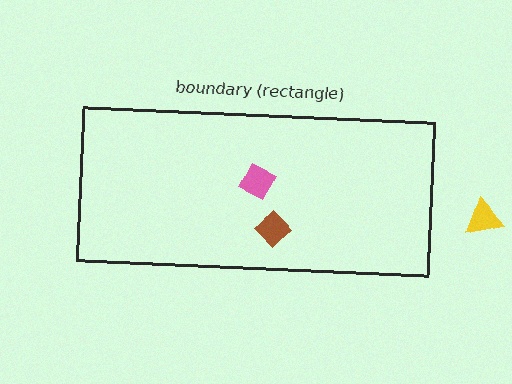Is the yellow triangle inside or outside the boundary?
Outside.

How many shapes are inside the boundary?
2 inside, 1 outside.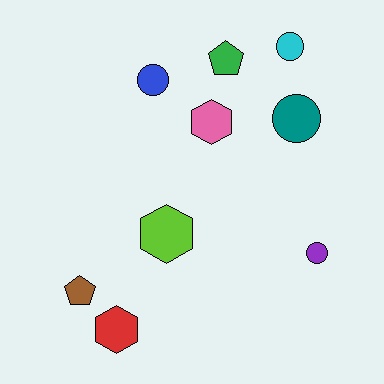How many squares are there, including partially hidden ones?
There are no squares.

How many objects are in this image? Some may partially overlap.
There are 9 objects.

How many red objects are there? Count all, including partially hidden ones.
There is 1 red object.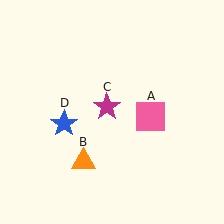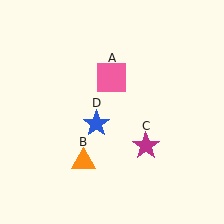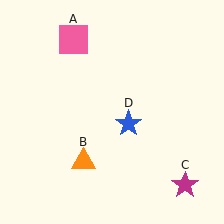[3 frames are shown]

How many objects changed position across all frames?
3 objects changed position: pink square (object A), magenta star (object C), blue star (object D).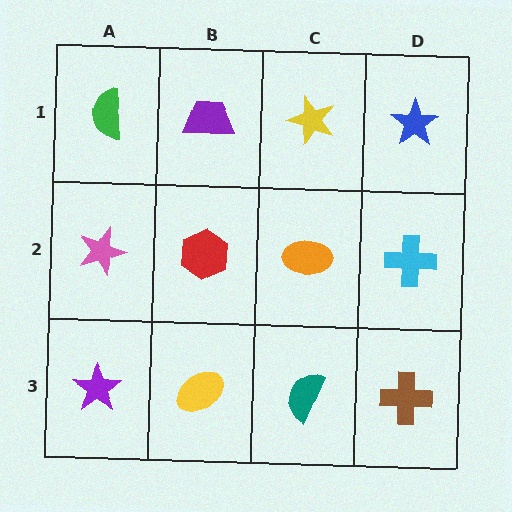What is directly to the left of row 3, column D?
A teal semicircle.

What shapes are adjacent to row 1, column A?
A pink star (row 2, column A), a purple trapezoid (row 1, column B).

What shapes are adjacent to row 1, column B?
A red hexagon (row 2, column B), a green semicircle (row 1, column A), a yellow star (row 1, column C).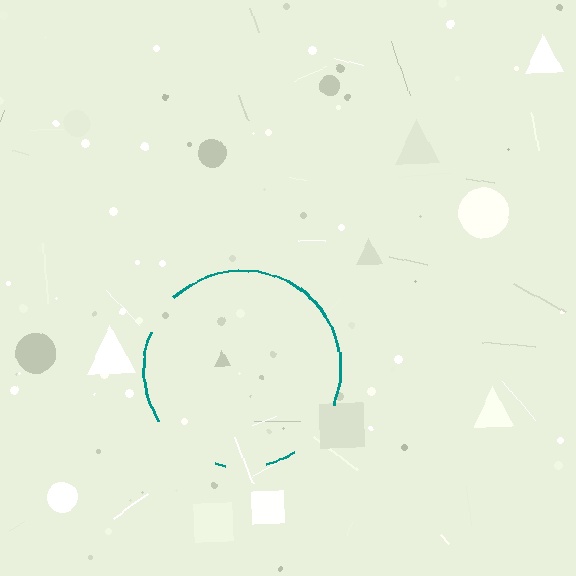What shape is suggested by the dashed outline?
The dashed outline suggests a circle.